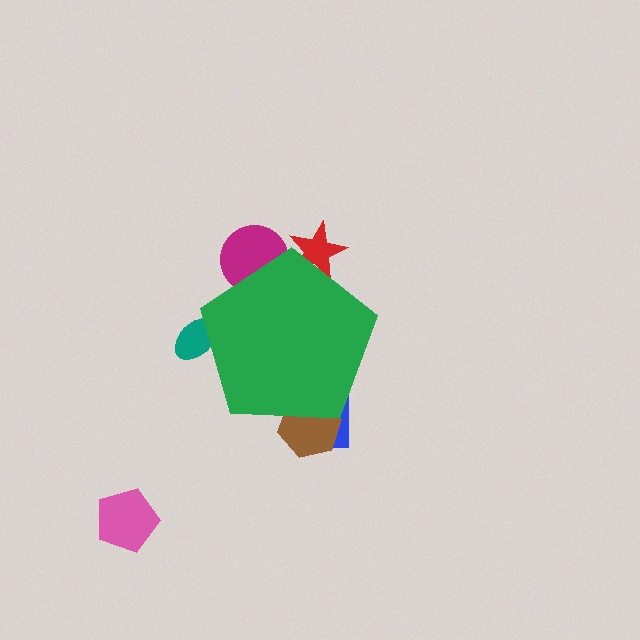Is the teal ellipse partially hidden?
Yes, the teal ellipse is partially hidden behind the green pentagon.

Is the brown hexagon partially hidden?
Yes, the brown hexagon is partially hidden behind the green pentagon.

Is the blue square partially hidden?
Yes, the blue square is partially hidden behind the green pentagon.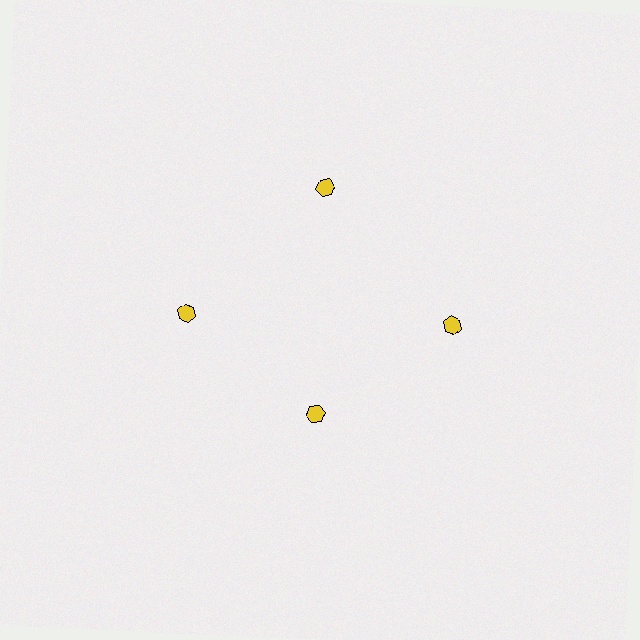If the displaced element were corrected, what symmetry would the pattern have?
It would have 4-fold rotational symmetry — the pattern would map onto itself every 90 degrees.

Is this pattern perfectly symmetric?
No. The 4 yellow hexagons are arranged in a ring, but one element near the 6 o'clock position is pulled inward toward the center, breaking the 4-fold rotational symmetry.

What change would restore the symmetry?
The symmetry would be restored by moving it outward, back onto the ring so that all 4 hexagons sit at equal angles and equal distance from the center.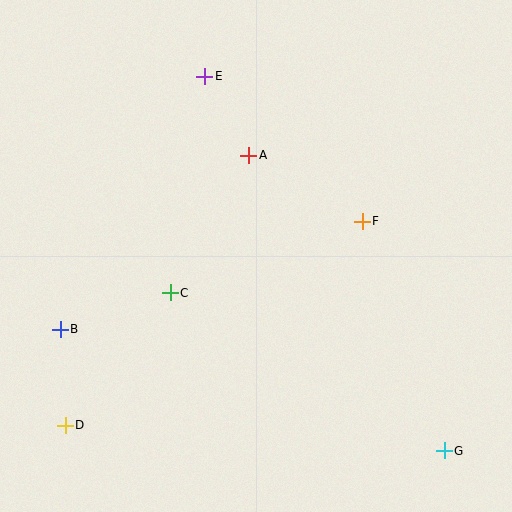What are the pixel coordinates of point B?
Point B is at (60, 329).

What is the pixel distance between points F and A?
The distance between F and A is 132 pixels.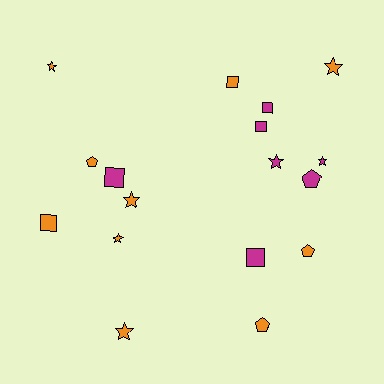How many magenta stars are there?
There are 2 magenta stars.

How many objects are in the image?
There are 17 objects.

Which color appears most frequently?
Orange, with 10 objects.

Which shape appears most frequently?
Star, with 7 objects.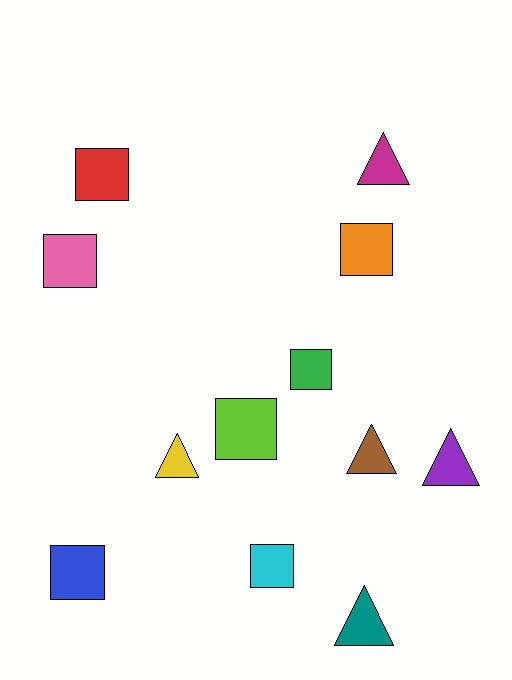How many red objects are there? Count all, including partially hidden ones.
There is 1 red object.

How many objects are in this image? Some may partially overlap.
There are 12 objects.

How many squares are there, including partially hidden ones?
There are 7 squares.